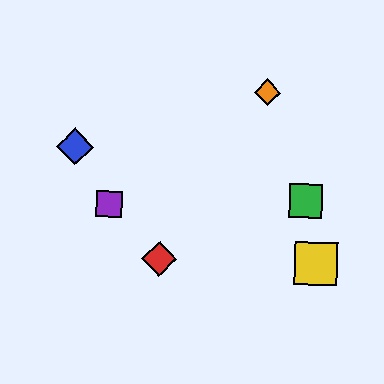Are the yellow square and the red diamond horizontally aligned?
Yes, both are at y≈264.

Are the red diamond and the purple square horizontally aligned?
No, the red diamond is at y≈259 and the purple square is at y≈204.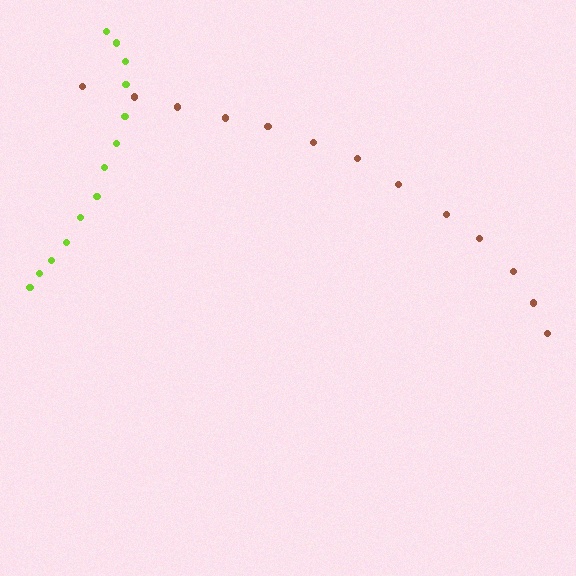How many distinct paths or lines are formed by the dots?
There are 2 distinct paths.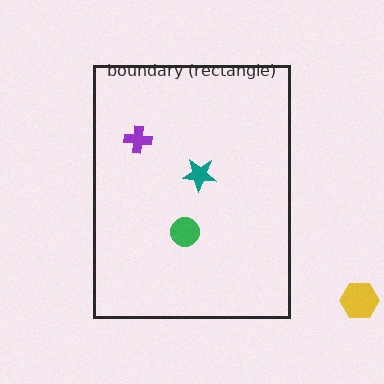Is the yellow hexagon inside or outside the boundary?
Outside.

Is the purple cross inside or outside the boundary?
Inside.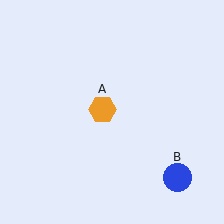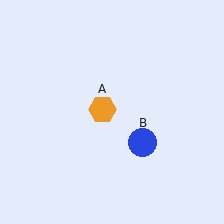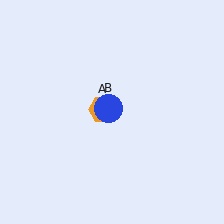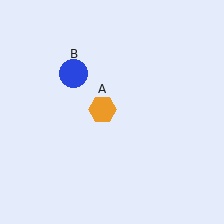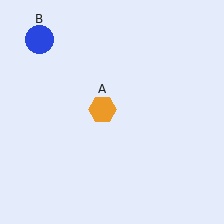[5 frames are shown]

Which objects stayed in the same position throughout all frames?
Orange hexagon (object A) remained stationary.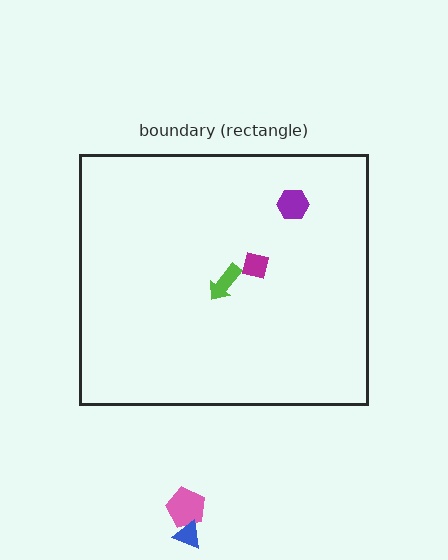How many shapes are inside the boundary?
3 inside, 2 outside.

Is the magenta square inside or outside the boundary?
Inside.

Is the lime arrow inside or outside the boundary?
Inside.